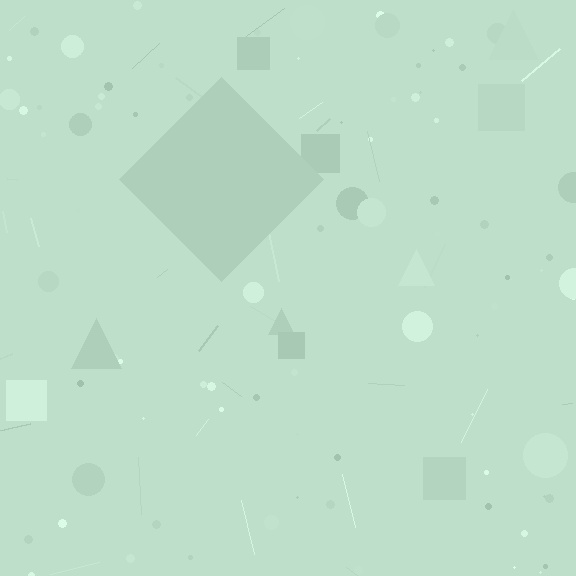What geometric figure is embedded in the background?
A diamond is embedded in the background.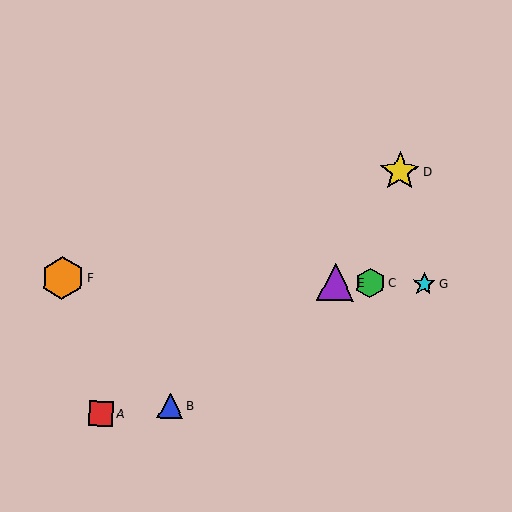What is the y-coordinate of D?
Object D is at y≈172.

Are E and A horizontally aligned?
No, E is at y≈282 and A is at y≈414.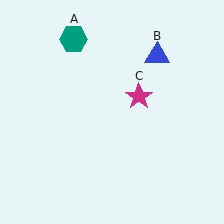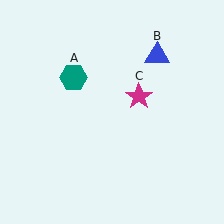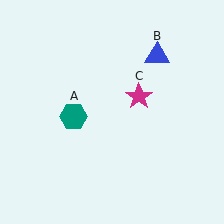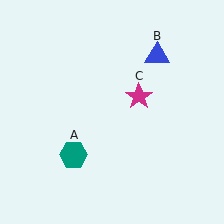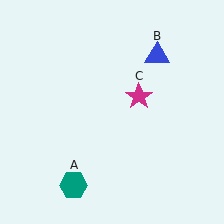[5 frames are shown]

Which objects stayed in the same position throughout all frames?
Blue triangle (object B) and magenta star (object C) remained stationary.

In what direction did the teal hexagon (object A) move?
The teal hexagon (object A) moved down.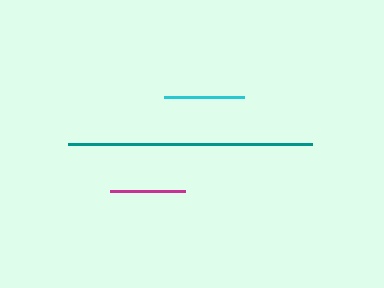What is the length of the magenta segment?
The magenta segment is approximately 74 pixels long.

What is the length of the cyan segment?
The cyan segment is approximately 81 pixels long.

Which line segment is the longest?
The teal line is the longest at approximately 244 pixels.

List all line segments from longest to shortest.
From longest to shortest: teal, cyan, magenta.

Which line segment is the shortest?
The magenta line is the shortest at approximately 74 pixels.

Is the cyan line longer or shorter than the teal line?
The teal line is longer than the cyan line.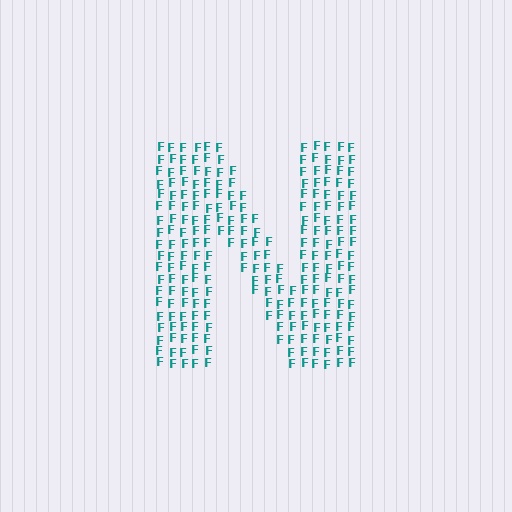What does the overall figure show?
The overall figure shows the letter N.